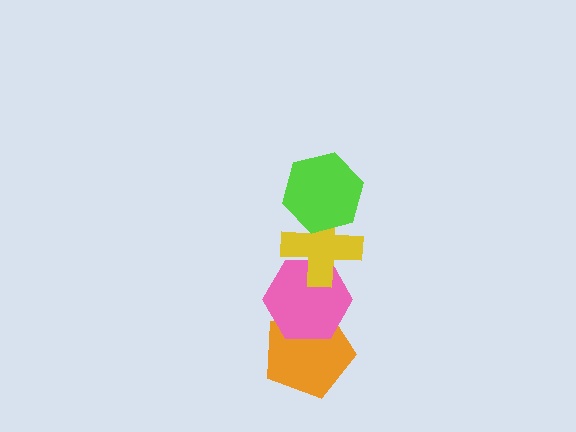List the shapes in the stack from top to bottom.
From top to bottom: the lime hexagon, the yellow cross, the pink hexagon, the orange pentagon.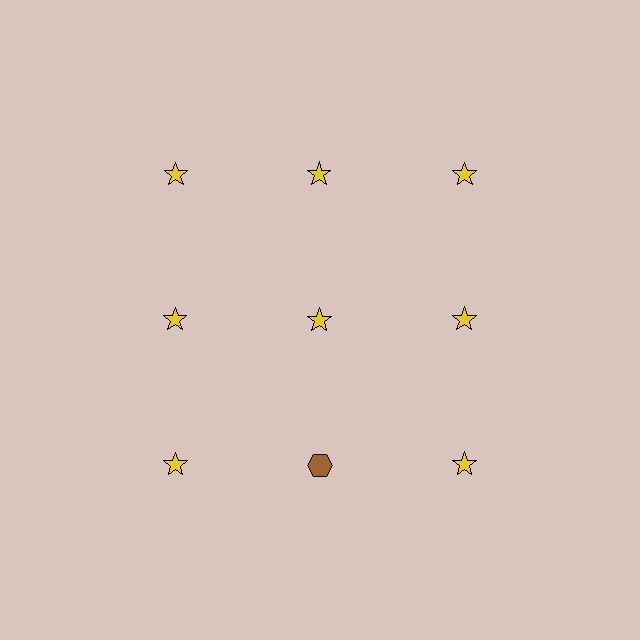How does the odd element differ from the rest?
It differs in both color (brown instead of yellow) and shape (hexagon instead of star).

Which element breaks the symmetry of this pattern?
The brown hexagon in the third row, second from left column breaks the symmetry. All other shapes are yellow stars.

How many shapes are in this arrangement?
There are 9 shapes arranged in a grid pattern.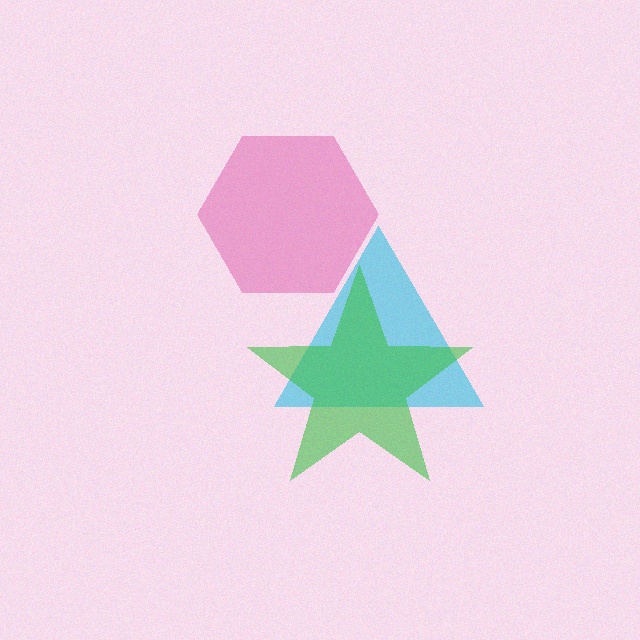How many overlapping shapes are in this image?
There are 3 overlapping shapes in the image.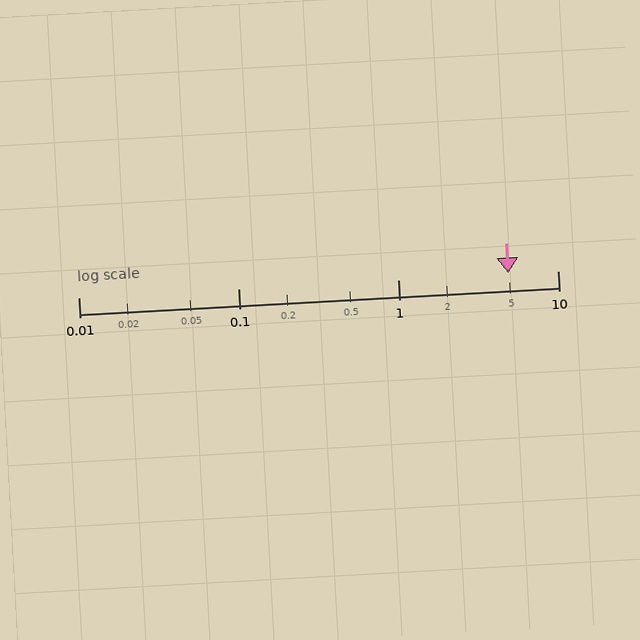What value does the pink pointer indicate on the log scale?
The pointer indicates approximately 4.9.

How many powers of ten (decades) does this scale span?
The scale spans 3 decades, from 0.01 to 10.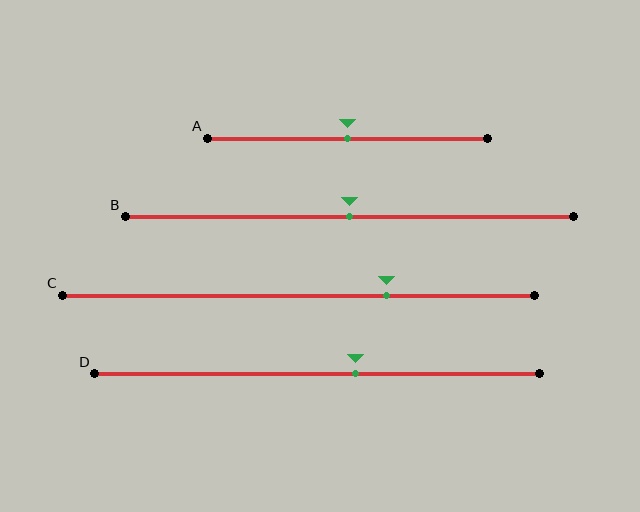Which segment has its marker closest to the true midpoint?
Segment A has its marker closest to the true midpoint.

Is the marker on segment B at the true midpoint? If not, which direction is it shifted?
Yes, the marker on segment B is at the true midpoint.